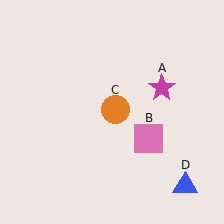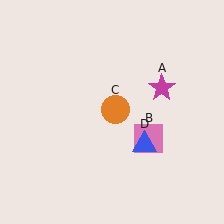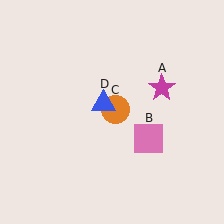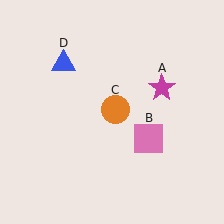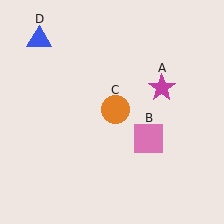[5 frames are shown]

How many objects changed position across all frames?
1 object changed position: blue triangle (object D).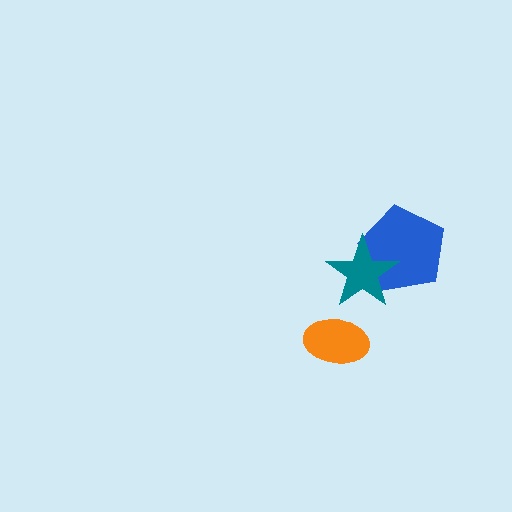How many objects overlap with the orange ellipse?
0 objects overlap with the orange ellipse.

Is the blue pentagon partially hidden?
Yes, it is partially covered by another shape.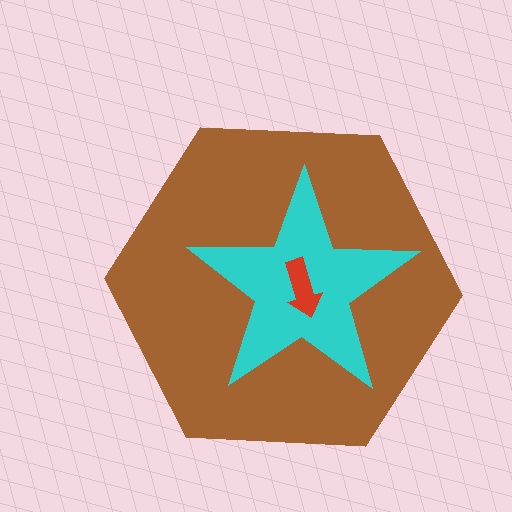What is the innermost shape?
The red arrow.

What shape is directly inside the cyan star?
The red arrow.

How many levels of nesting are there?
3.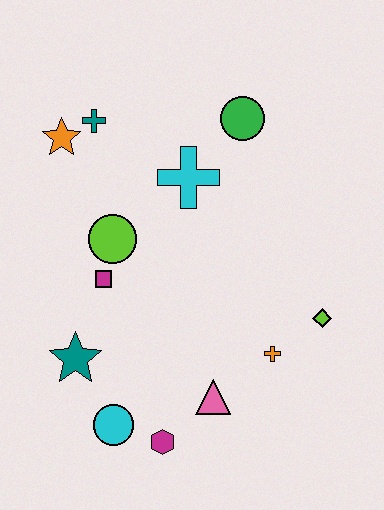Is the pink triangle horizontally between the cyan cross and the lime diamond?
Yes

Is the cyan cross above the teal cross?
No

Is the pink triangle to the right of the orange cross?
No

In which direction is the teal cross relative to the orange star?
The teal cross is to the right of the orange star.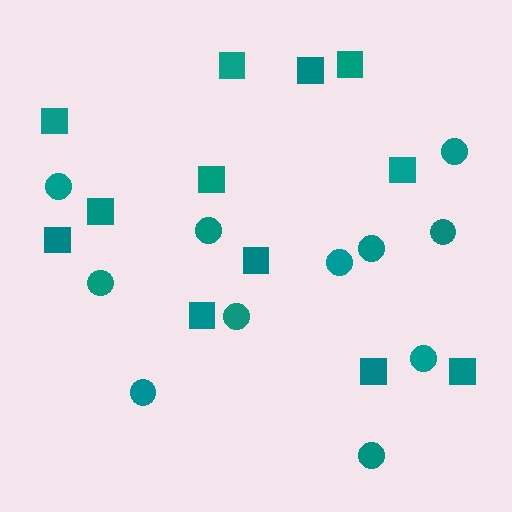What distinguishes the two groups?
There are 2 groups: one group of squares (12) and one group of circles (11).